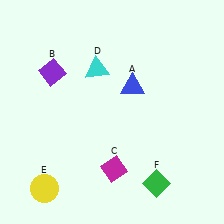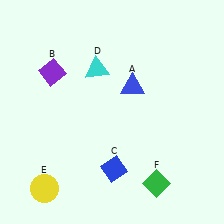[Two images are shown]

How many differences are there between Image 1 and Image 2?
There is 1 difference between the two images.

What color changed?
The diamond (C) changed from magenta in Image 1 to blue in Image 2.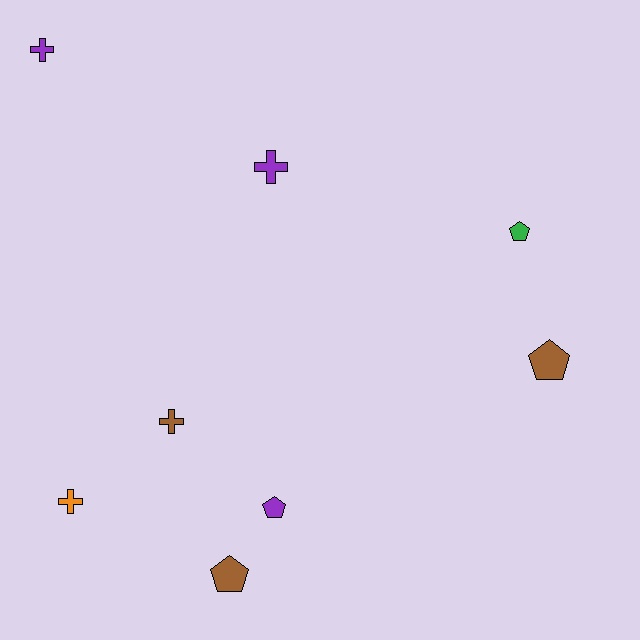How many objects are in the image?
There are 8 objects.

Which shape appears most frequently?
Pentagon, with 4 objects.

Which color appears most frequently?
Brown, with 3 objects.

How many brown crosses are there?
There is 1 brown cross.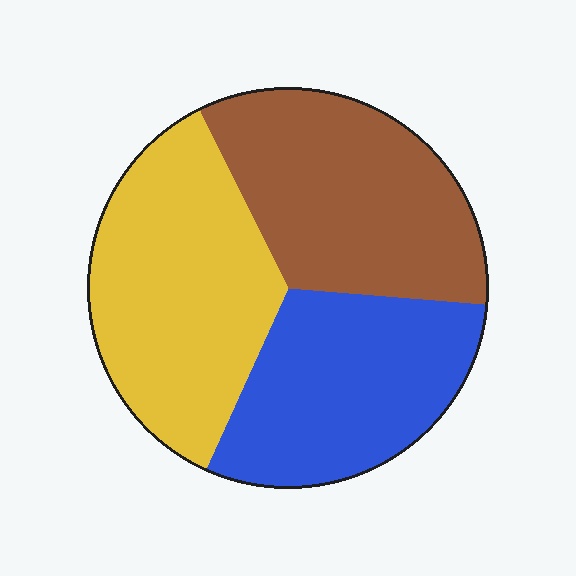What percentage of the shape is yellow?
Yellow takes up about three eighths (3/8) of the shape.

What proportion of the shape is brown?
Brown covers about 35% of the shape.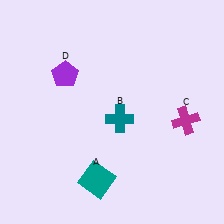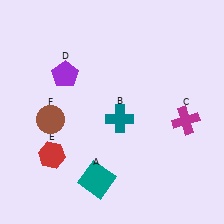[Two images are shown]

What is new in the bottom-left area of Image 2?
A brown circle (F) was added in the bottom-left area of Image 2.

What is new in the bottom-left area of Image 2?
A red hexagon (E) was added in the bottom-left area of Image 2.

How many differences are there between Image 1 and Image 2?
There are 2 differences between the two images.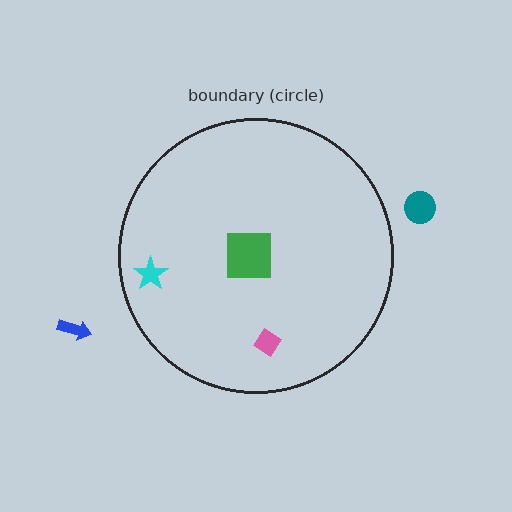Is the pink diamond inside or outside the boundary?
Inside.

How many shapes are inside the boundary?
3 inside, 2 outside.